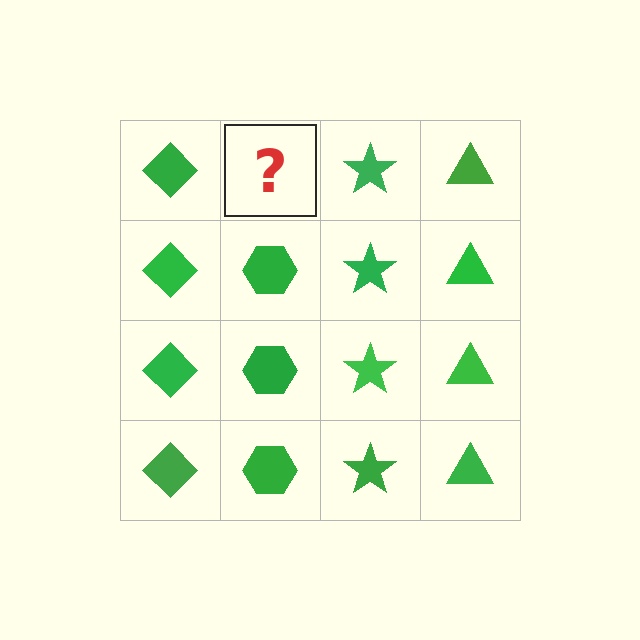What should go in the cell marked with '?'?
The missing cell should contain a green hexagon.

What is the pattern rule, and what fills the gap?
The rule is that each column has a consistent shape. The gap should be filled with a green hexagon.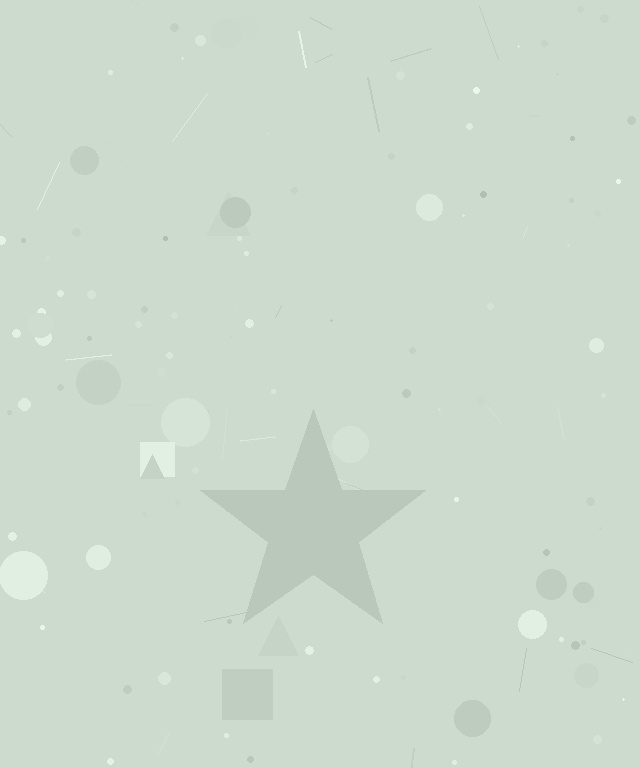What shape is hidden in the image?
A star is hidden in the image.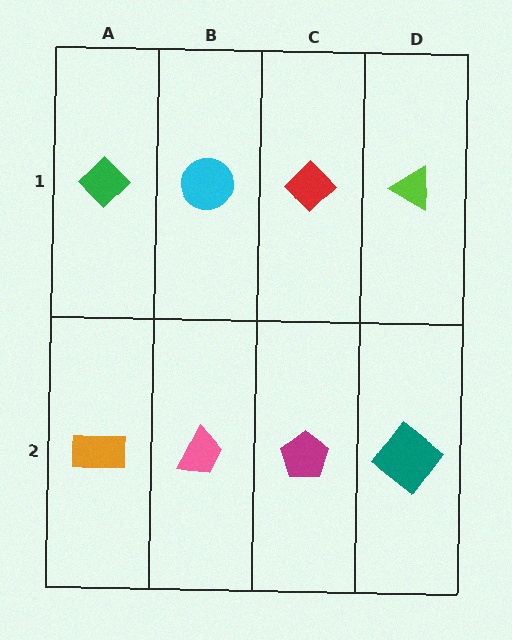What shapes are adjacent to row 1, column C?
A magenta pentagon (row 2, column C), a cyan circle (row 1, column B), a lime triangle (row 1, column D).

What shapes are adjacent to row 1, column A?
An orange rectangle (row 2, column A), a cyan circle (row 1, column B).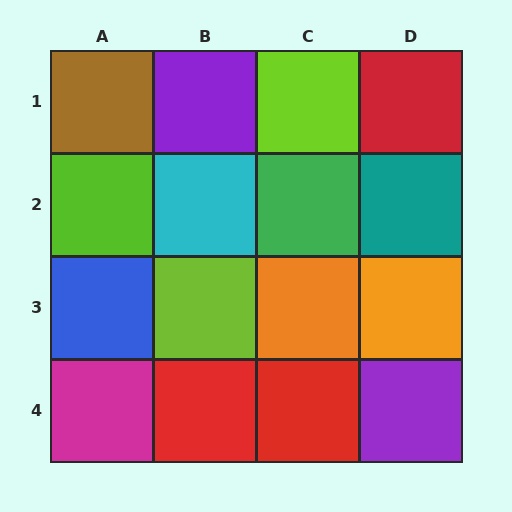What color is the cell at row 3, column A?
Blue.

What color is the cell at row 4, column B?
Red.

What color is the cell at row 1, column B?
Purple.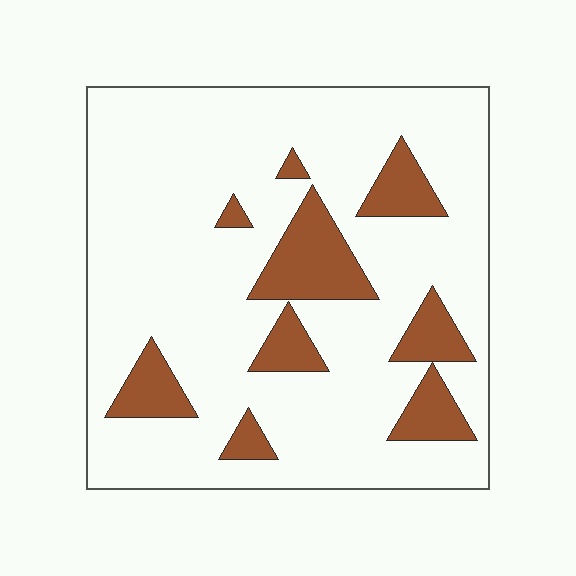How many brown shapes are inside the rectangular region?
9.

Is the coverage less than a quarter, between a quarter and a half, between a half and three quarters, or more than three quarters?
Less than a quarter.